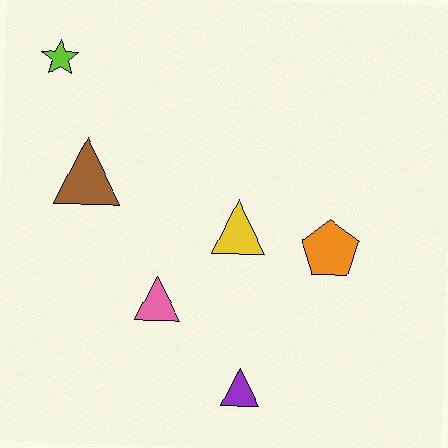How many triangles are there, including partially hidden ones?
There are 4 triangles.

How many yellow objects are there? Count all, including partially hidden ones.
There is 1 yellow object.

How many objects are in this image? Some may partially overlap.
There are 6 objects.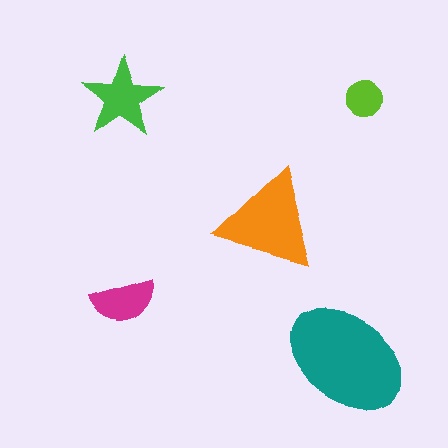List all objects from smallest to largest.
The lime circle, the magenta semicircle, the green star, the orange triangle, the teal ellipse.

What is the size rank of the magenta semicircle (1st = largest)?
4th.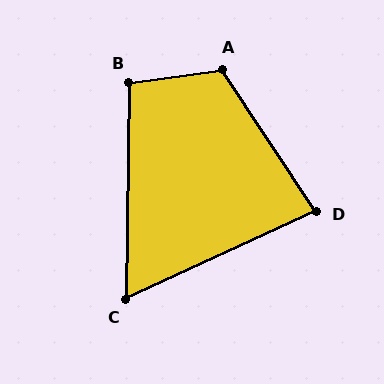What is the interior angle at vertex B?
Approximately 99 degrees (obtuse).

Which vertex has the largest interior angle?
A, at approximately 116 degrees.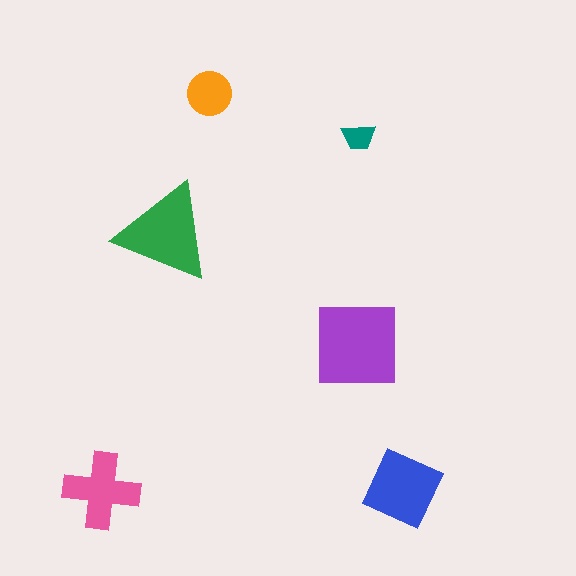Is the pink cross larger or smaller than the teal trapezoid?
Larger.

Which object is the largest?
The purple square.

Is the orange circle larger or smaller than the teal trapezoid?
Larger.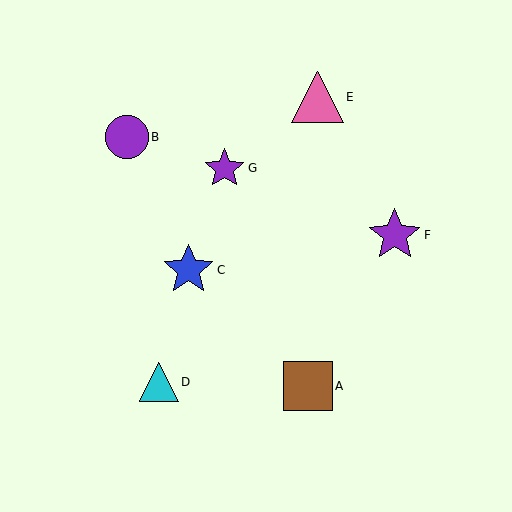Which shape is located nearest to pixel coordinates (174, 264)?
The blue star (labeled C) at (189, 270) is nearest to that location.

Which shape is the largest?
The purple star (labeled F) is the largest.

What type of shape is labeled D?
Shape D is a cyan triangle.